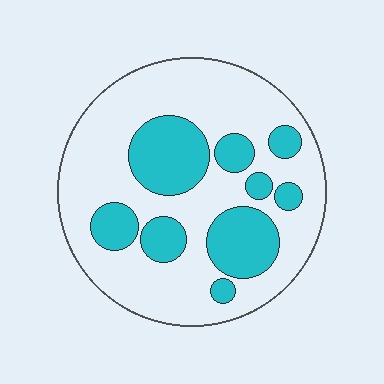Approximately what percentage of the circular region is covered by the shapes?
Approximately 30%.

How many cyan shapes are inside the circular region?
9.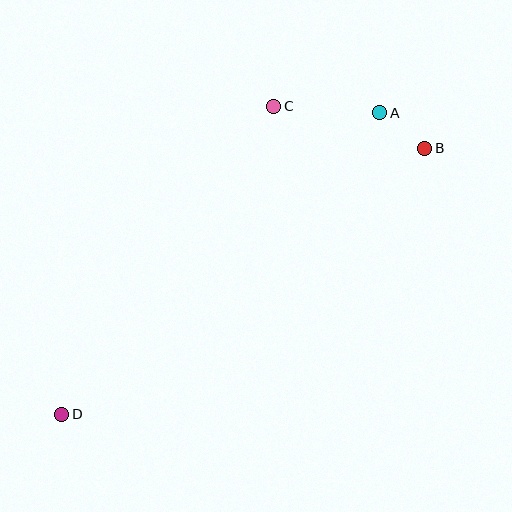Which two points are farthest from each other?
Points B and D are farthest from each other.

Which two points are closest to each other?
Points A and B are closest to each other.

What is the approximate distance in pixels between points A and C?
The distance between A and C is approximately 106 pixels.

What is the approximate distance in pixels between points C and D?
The distance between C and D is approximately 374 pixels.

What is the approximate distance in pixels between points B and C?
The distance between B and C is approximately 157 pixels.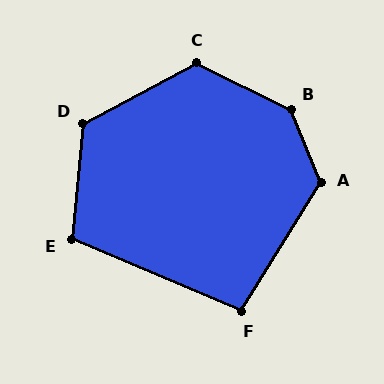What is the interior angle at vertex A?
Approximately 126 degrees (obtuse).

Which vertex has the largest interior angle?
B, at approximately 138 degrees.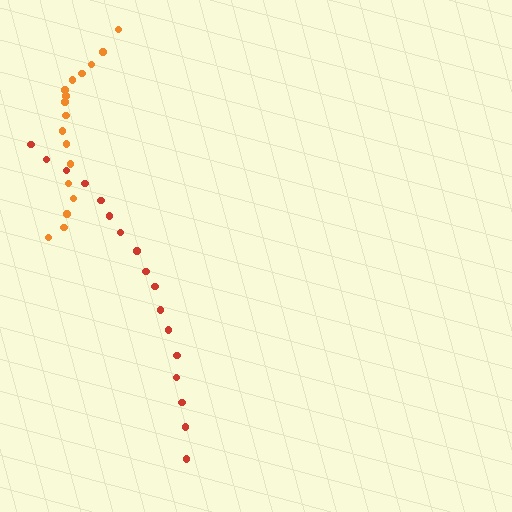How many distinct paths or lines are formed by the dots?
There are 2 distinct paths.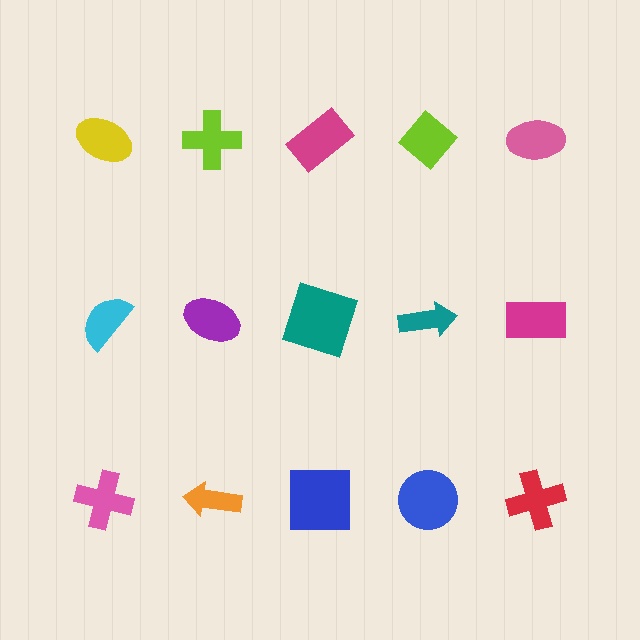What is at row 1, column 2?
A lime cross.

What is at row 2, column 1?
A cyan semicircle.